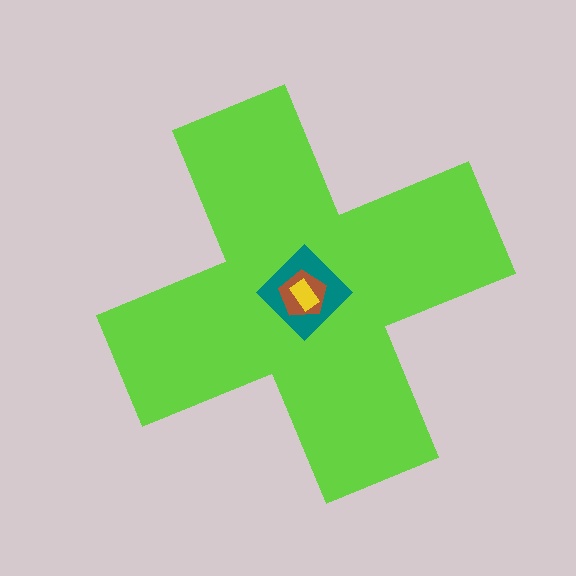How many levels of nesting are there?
4.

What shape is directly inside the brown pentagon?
The yellow rectangle.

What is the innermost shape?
The yellow rectangle.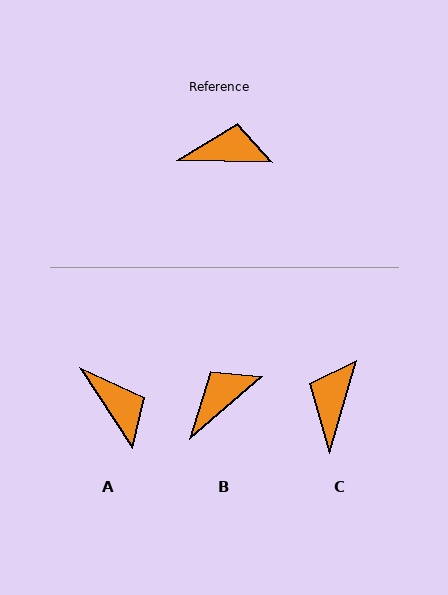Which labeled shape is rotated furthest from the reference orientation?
C, about 75 degrees away.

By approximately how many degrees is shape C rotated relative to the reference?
Approximately 75 degrees counter-clockwise.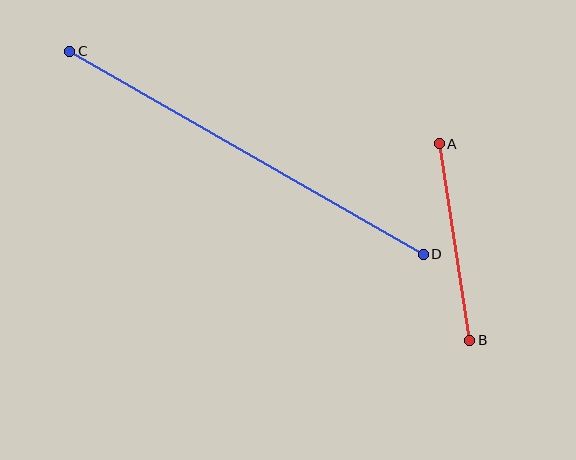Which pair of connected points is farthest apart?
Points C and D are farthest apart.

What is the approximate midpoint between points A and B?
The midpoint is at approximately (454, 242) pixels.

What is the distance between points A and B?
The distance is approximately 199 pixels.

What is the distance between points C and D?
The distance is approximately 408 pixels.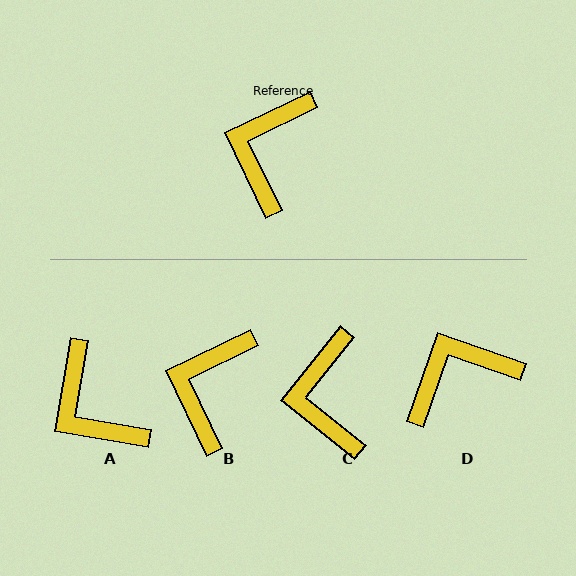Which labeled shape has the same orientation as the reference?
B.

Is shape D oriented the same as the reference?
No, it is off by about 45 degrees.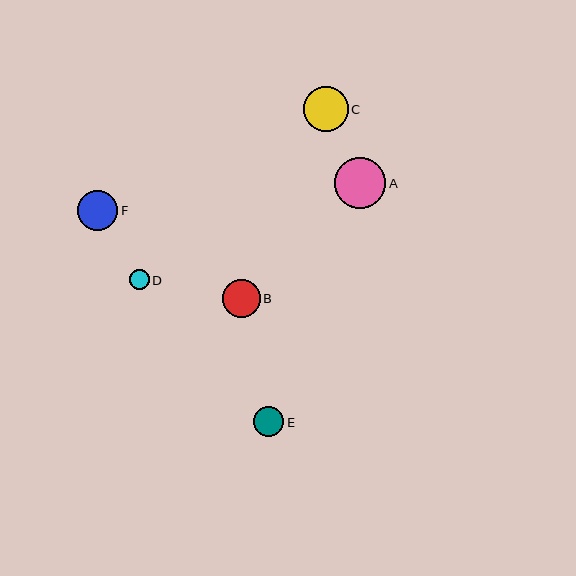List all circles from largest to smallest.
From largest to smallest: A, C, F, B, E, D.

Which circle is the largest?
Circle A is the largest with a size of approximately 51 pixels.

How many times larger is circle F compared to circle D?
Circle F is approximately 2.1 times the size of circle D.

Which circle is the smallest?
Circle D is the smallest with a size of approximately 20 pixels.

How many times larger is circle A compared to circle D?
Circle A is approximately 2.6 times the size of circle D.